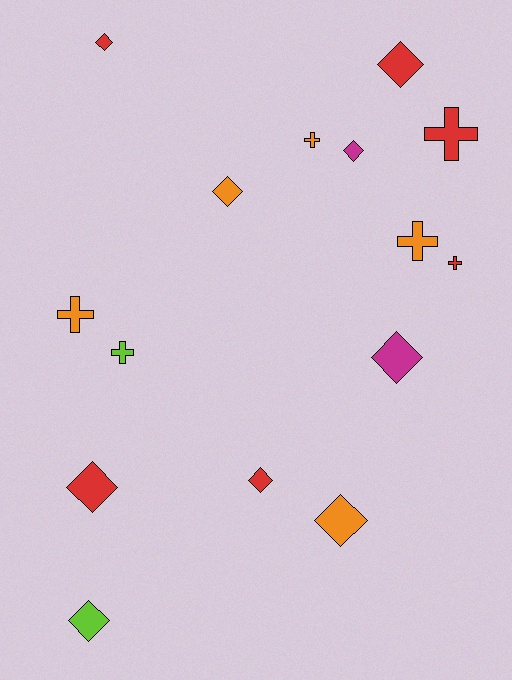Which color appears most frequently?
Red, with 6 objects.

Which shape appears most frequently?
Diamond, with 9 objects.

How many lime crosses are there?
There is 1 lime cross.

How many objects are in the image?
There are 15 objects.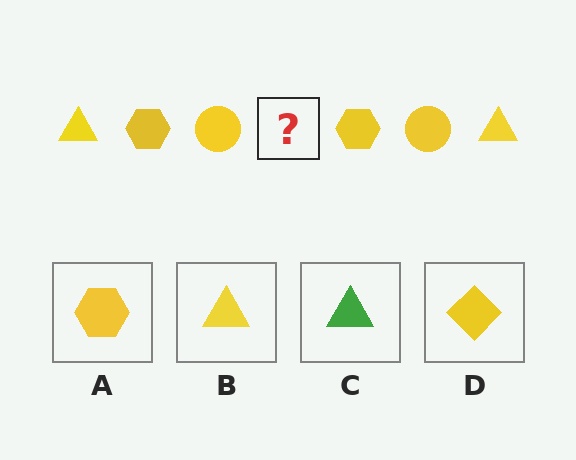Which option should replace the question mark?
Option B.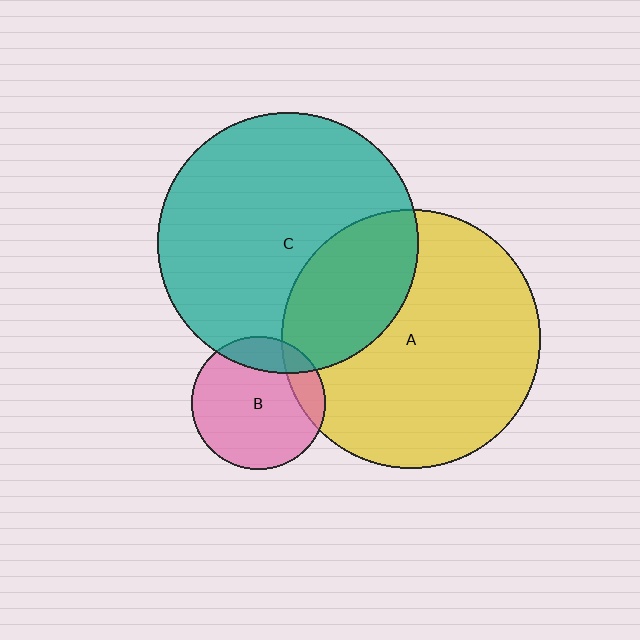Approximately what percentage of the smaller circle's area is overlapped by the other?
Approximately 15%.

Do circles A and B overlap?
Yes.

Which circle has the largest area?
Circle C (teal).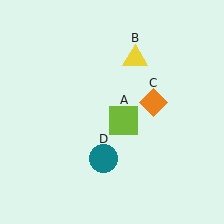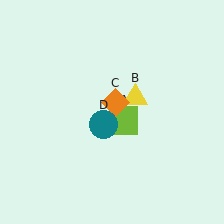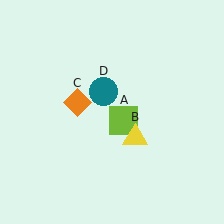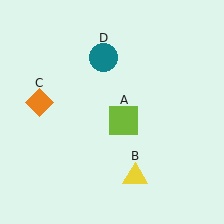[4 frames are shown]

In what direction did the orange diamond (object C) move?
The orange diamond (object C) moved left.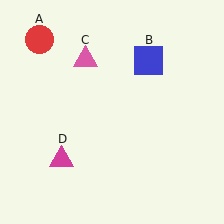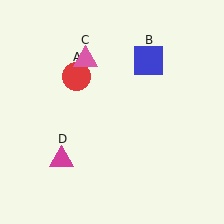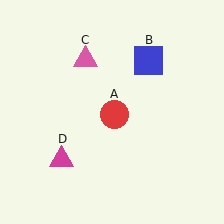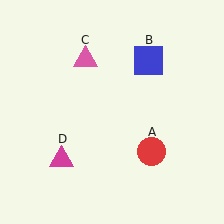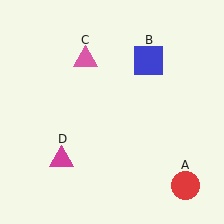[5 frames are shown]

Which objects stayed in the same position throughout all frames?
Blue square (object B) and pink triangle (object C) and magenta triangle (object D) remained stationary.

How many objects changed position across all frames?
1 object changed position: red circle (object A).